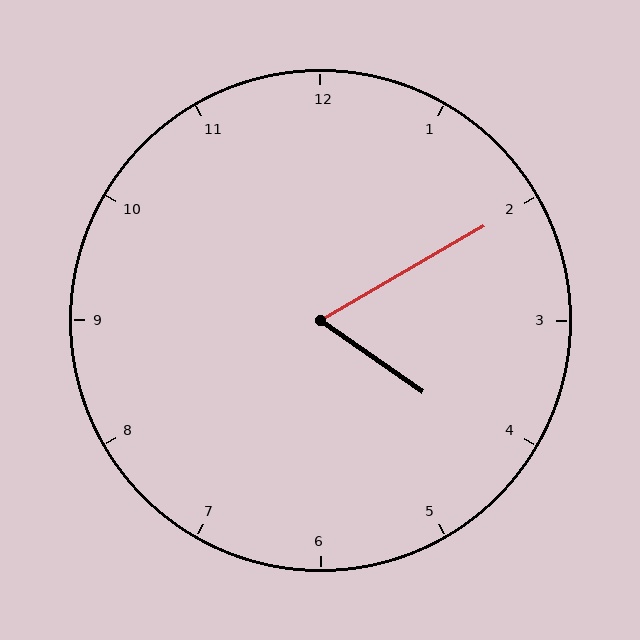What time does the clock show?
4:10.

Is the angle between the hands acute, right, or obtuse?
It is acute.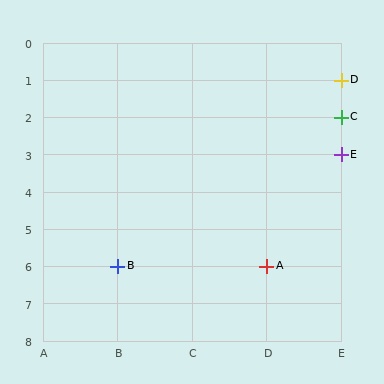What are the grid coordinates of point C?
Point C is at grid coordinates (E, 2).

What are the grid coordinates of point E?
Point E is at grid coordinates (E, 3).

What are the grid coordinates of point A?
Point A is at grid coordinates (D, 6).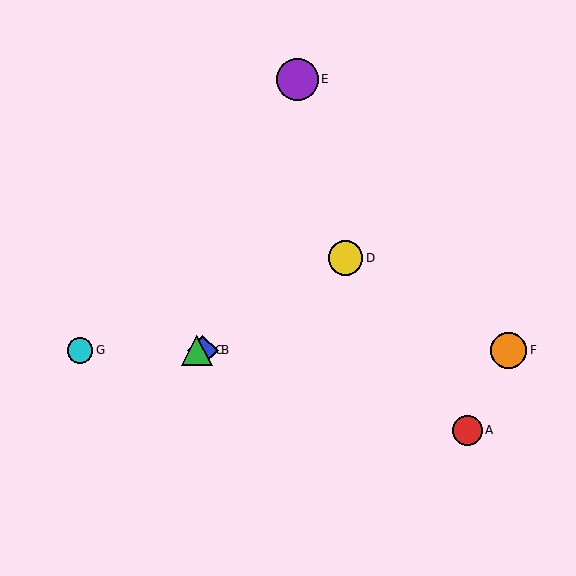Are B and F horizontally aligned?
Yes, both are at y≈350.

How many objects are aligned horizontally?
4 objects (B, C, F, G) are aligned horizontally.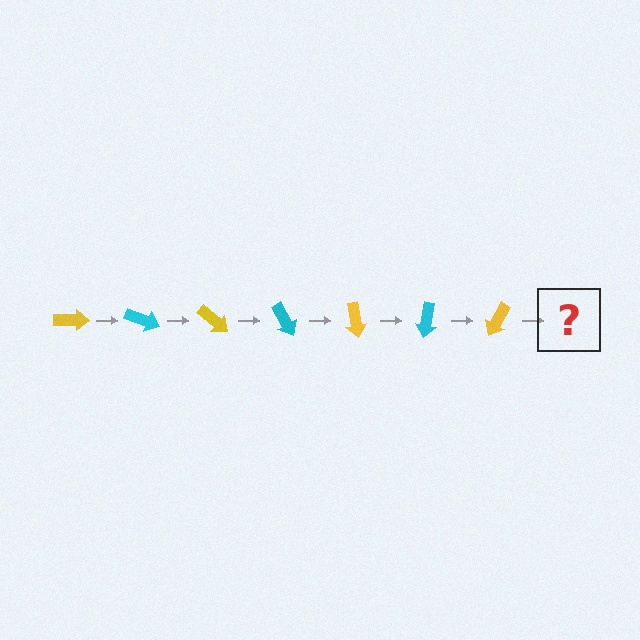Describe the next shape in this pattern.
It should be a cyan arrow, rotated 140 degrees from the start.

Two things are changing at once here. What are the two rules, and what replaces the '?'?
The two rules are that it rotates 20 degrees each step and the color cycles through yellow and cyan. The '?' should be a cyan arrow, rotated 140 degrees from the start.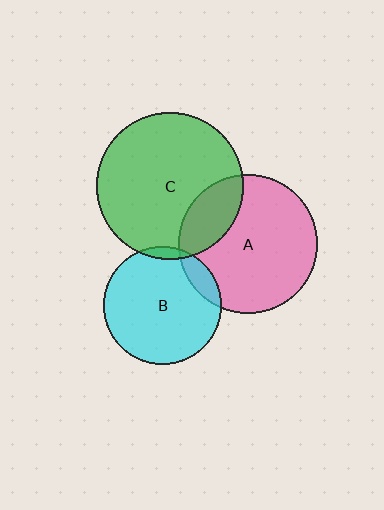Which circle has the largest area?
Circle C (green).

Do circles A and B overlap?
Yes.